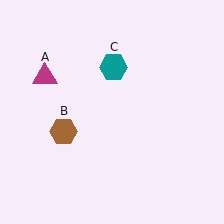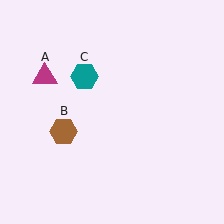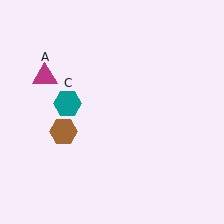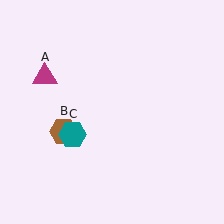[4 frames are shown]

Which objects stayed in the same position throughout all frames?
Magenta triangle (object A) and brown hexagon (object B) remained stationary.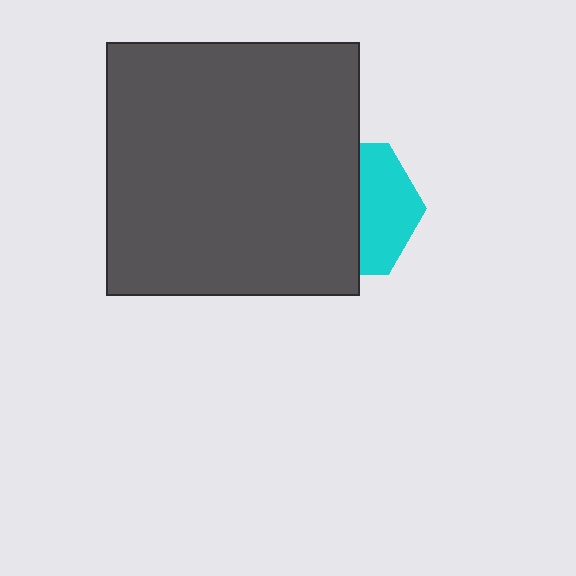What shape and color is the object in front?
The object in front is a dark gray square.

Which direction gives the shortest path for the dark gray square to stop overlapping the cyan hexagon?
Moving left gives the shortest separation.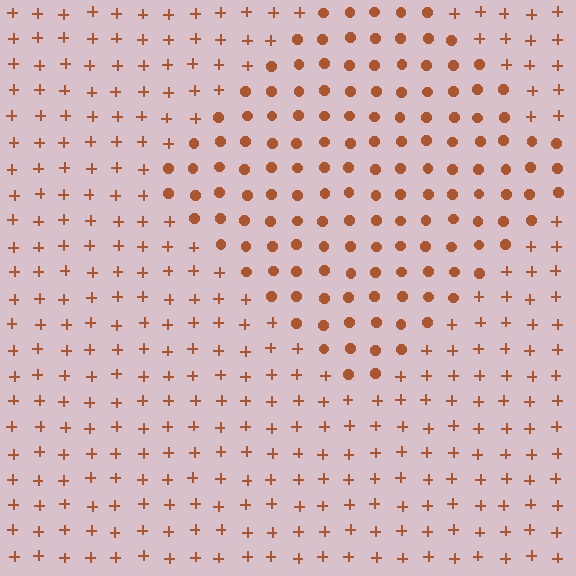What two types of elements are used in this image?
The image uses circles inside the diamond region and plus signs outside it.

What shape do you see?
I see a diamond.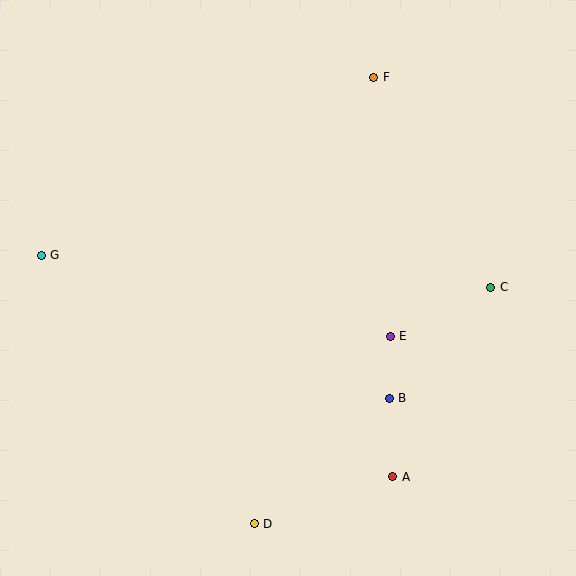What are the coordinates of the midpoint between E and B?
The midpoint between E and B is at (390, 367).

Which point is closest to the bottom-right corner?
Point A is closest to the bottom-right corner.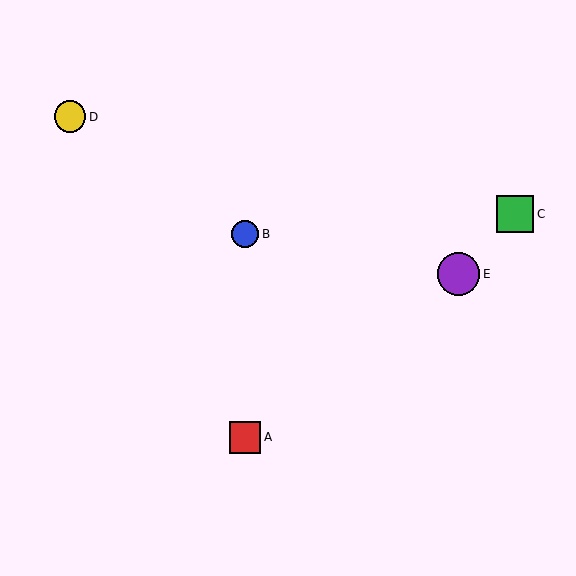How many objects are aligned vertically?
2 objects (A, B) are aligned vertically.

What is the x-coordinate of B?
Object B is at x≈245.